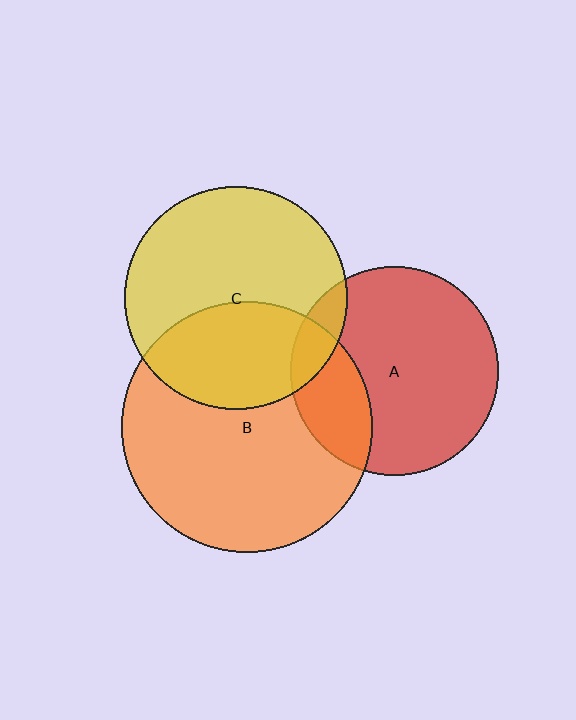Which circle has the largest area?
Circle B (orange).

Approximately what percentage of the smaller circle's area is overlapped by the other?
Approximately 25%.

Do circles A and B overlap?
Yes.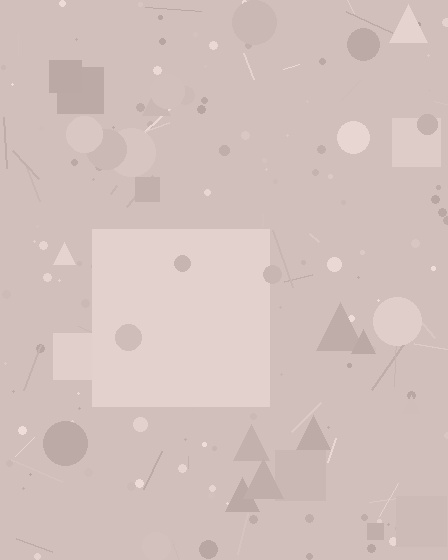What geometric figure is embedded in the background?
A square is embedded in the background.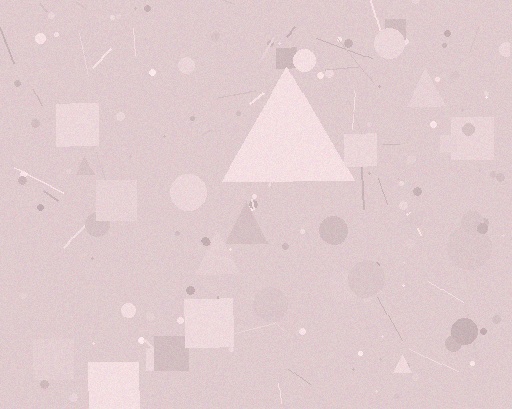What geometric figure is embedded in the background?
A triangle is embedded in the background.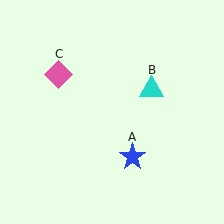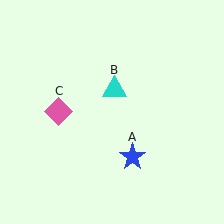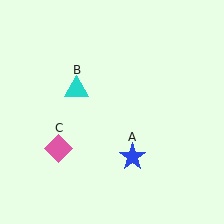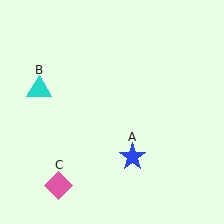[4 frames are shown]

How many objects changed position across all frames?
2 objects changed position: cyan triangle (object B), pink diamond (object C).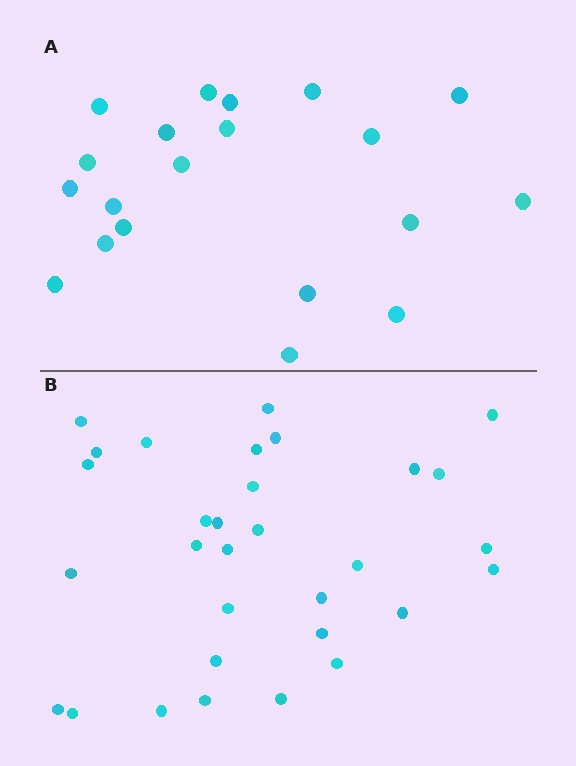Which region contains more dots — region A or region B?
Region B (the bottom region) has more dots.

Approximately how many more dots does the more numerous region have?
Region B has roughly 12 or so more dots than region A.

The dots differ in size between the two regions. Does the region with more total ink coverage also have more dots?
No. Region A has more total ink coverage because its dots are larger, but region B actually contains more individual dots. Total area can be misleading — the number of items is what matters here.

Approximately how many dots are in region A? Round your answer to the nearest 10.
About 20 dots.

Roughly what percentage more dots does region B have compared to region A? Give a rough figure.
About 55% more.